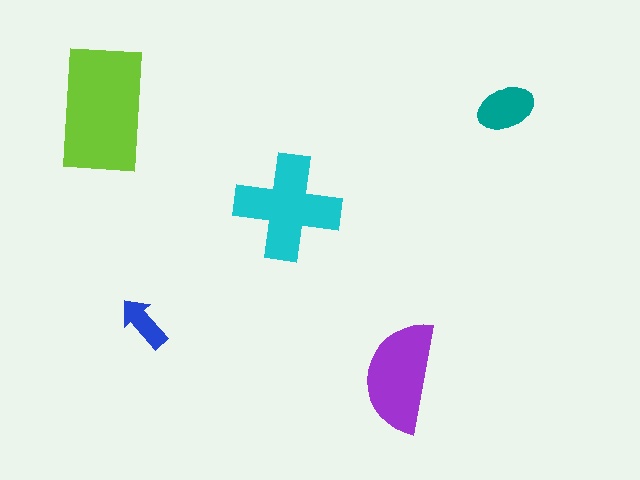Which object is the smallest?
The blue arrow.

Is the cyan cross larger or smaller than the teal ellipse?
Larger.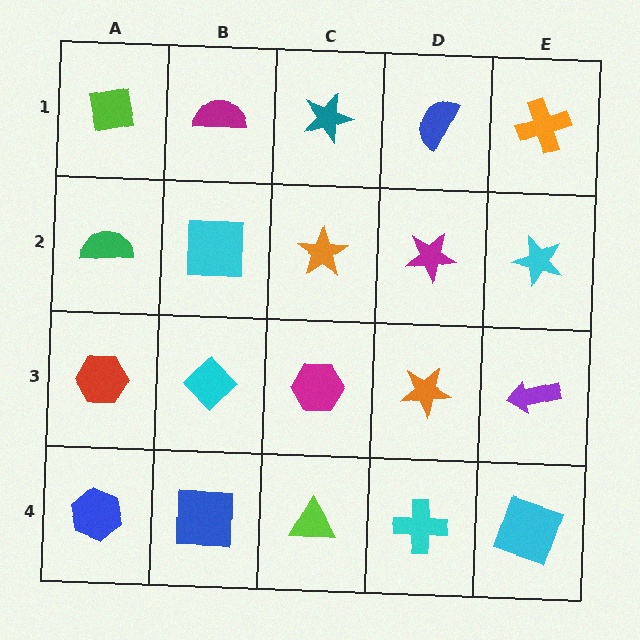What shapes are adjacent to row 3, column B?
A cyan square (row 2, column B), a blue square (row 4, column B), a red hexagon (row 3, column A), a magenta hexagon (row 3, column C).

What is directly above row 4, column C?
A magenta hexagon.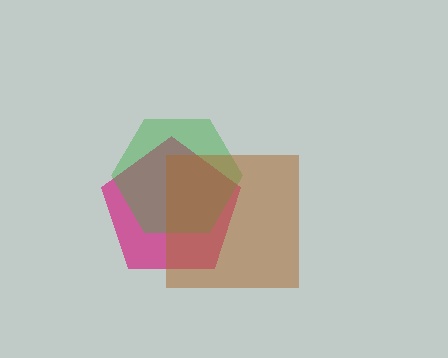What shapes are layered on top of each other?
The layered shapes are: a magenta pentagon, a green hexagon, a brown square.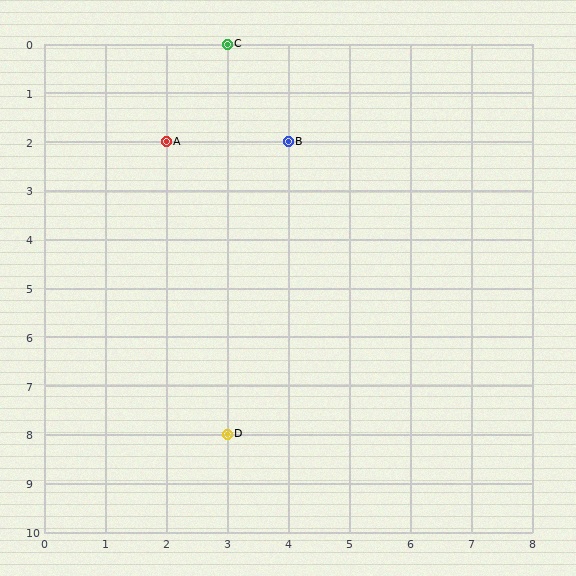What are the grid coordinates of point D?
Point D is at grid coordinates (3, 8).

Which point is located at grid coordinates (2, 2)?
Point A is at (2, 2).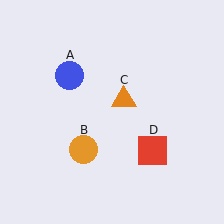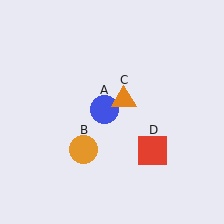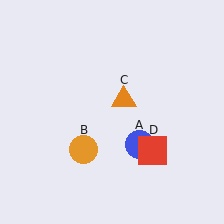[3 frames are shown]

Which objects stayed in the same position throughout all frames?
Orange circle (object B) and orange triangle (object C) and red square (object D) remained stationary.